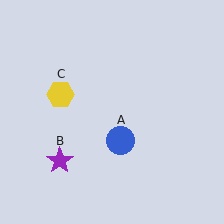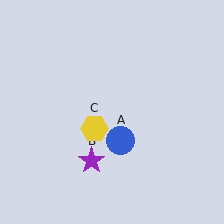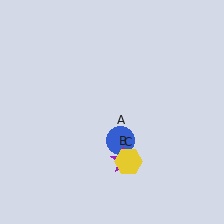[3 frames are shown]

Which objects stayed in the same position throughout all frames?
Blue circle (object A) remained stationary.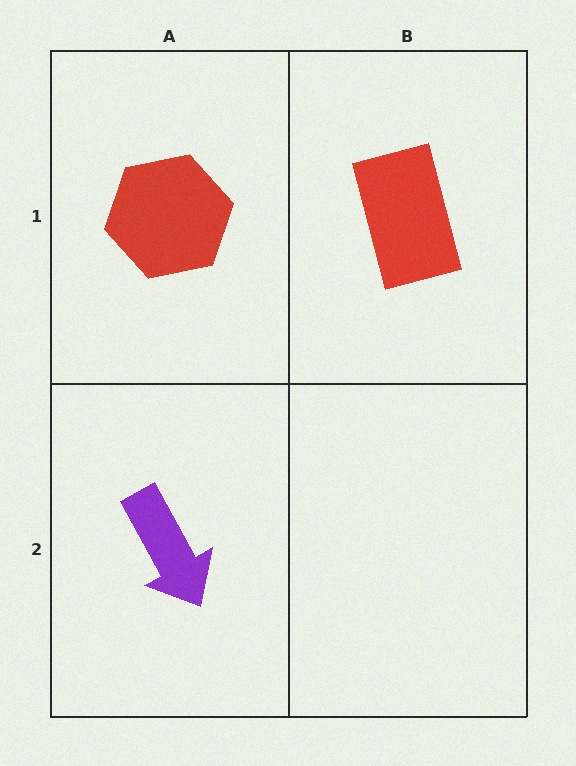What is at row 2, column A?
A purple arrow.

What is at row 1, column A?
A red hexagon.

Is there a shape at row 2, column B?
No, that cell is empty.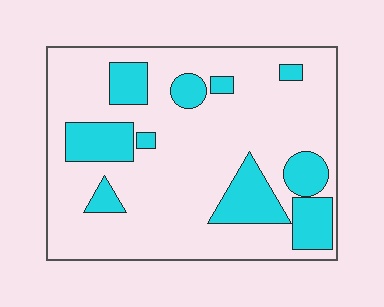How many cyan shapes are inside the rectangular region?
10.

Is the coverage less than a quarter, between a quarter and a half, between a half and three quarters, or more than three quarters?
Less than a quarter.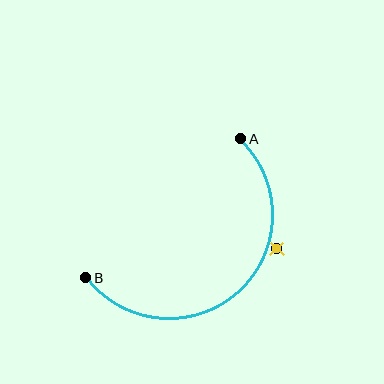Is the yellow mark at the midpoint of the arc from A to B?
No — the yellow mark does not lie on the arc at all. It sits slightly outside the curve.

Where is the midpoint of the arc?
The arc midpoint is the point on the curve farthest from the straight line joining A and B. It sits below and to the right of that line.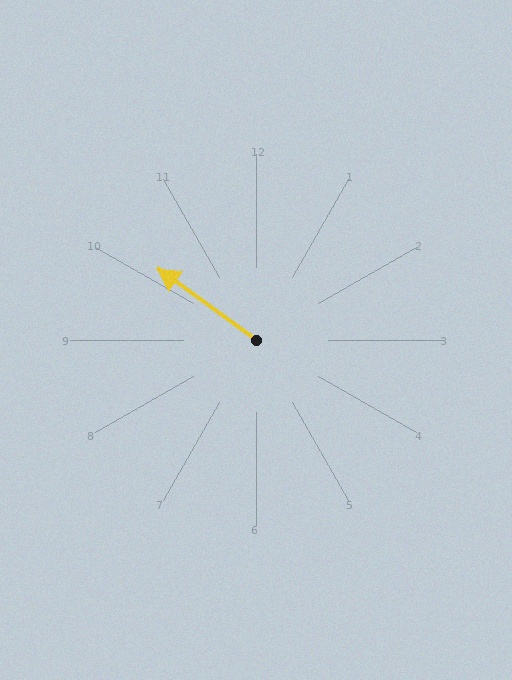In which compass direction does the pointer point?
Northwest.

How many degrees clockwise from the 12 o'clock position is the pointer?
Approximately 306 degrees.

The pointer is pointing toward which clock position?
Roughly 10 o'clock.